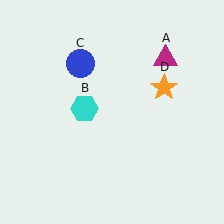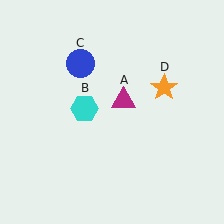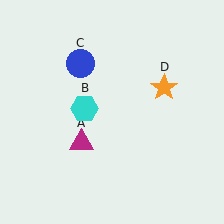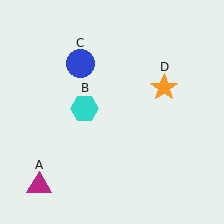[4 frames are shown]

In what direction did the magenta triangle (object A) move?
The magenta triangle (object A) moved down and to the left.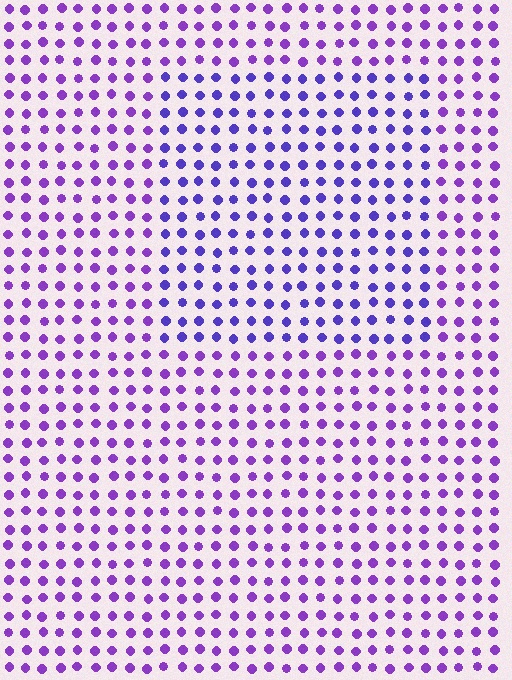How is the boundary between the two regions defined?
The boundary is defined purely by a slight shift in hue (about 25 degrees). Spacing, size, and orientation are identical on both sides.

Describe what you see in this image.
The image is filled with small purple elements in a uniform arrangement. A rectangle-shaped region is visible where the elements are tinted to a slightly different hue, forming a subtle color boundary.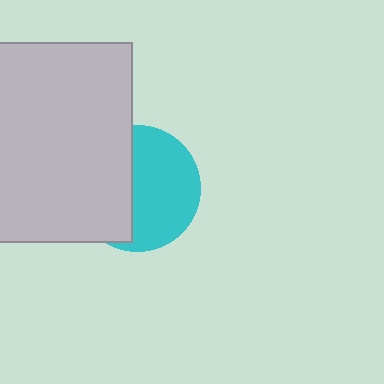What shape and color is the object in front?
The object in front is a light gray rectangle.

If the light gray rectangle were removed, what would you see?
You would see the complete cyan circle.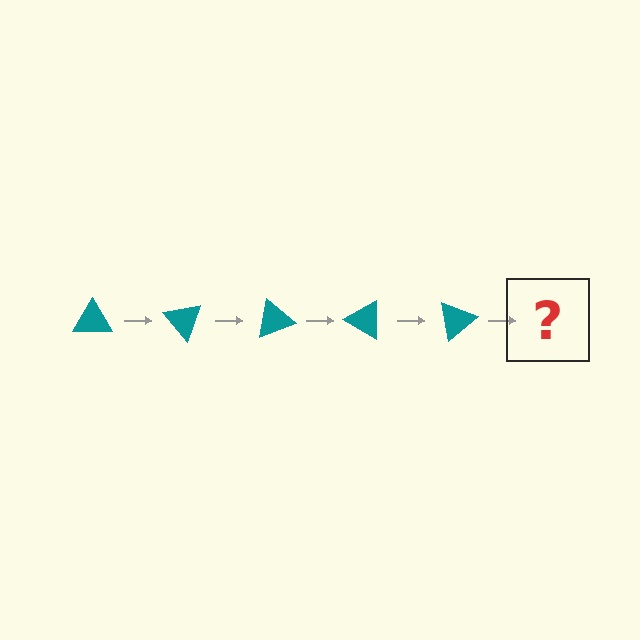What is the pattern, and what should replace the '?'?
The pattern is that the triangle rotates 50 degrees each step. The '?' should be a teal triangle rotated 250 degrees.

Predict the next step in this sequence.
The next step is a teal triangle rotated 250 degrees.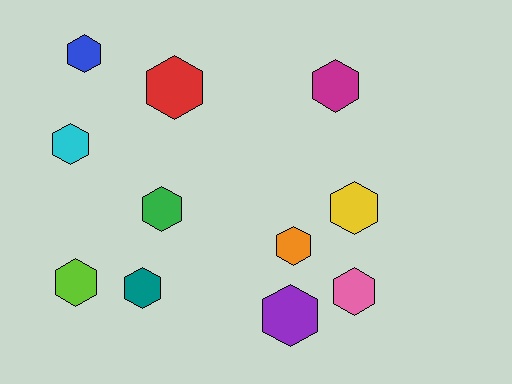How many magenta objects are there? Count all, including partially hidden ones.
There is 1 magenta object.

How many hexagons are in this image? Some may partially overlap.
There are 11 hexagons.